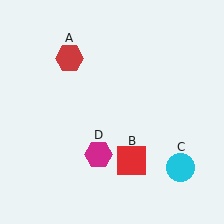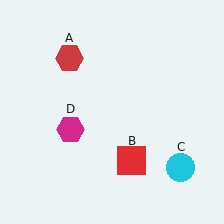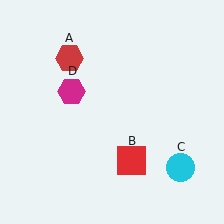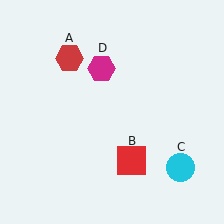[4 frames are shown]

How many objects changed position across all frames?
1 object changed position: magenta hexagon (object D).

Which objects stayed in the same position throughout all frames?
Red hexagon (object A) and red square (object B) and cyan circle (object C) remained stationary.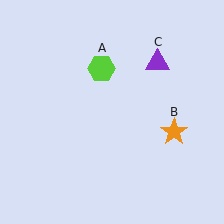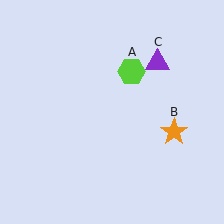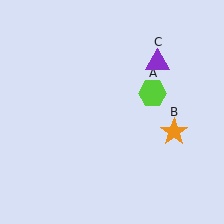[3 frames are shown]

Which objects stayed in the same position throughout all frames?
Orange star (object B) and purple triangle (object C) remained stationary.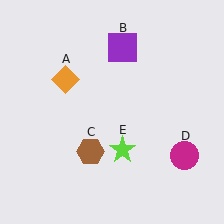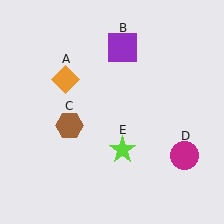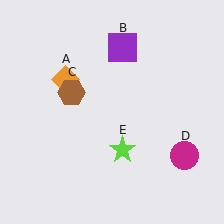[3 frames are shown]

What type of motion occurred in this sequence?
The brown hexagon (object C) rotated clockwise around the center of the scene.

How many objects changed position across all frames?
1 object changed position: brown hexagon (object C).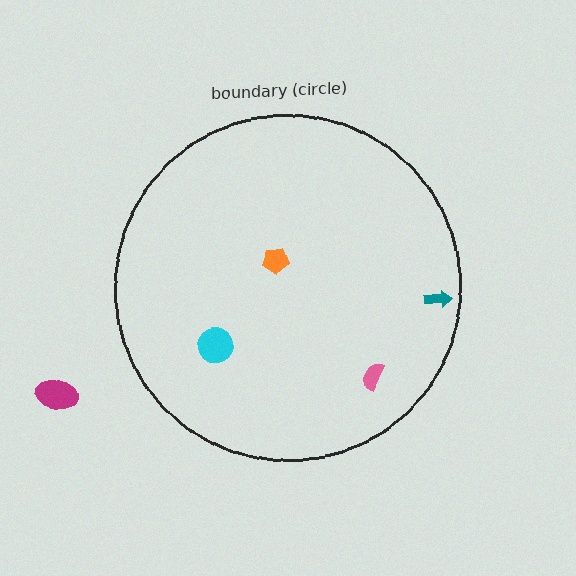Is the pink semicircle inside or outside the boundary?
Inside.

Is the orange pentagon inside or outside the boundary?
Inside.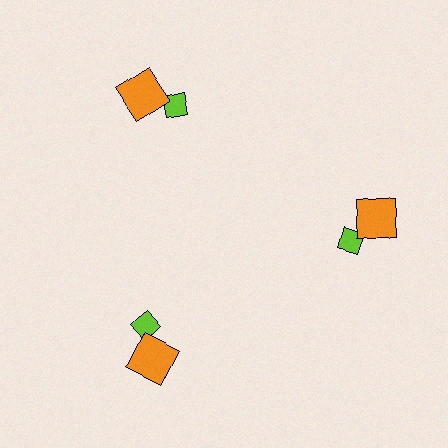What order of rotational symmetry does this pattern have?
This pattern has 3-fold rotational symmetry.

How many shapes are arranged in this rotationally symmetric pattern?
There are 6 shapes, arranged in 3 groups of 2.